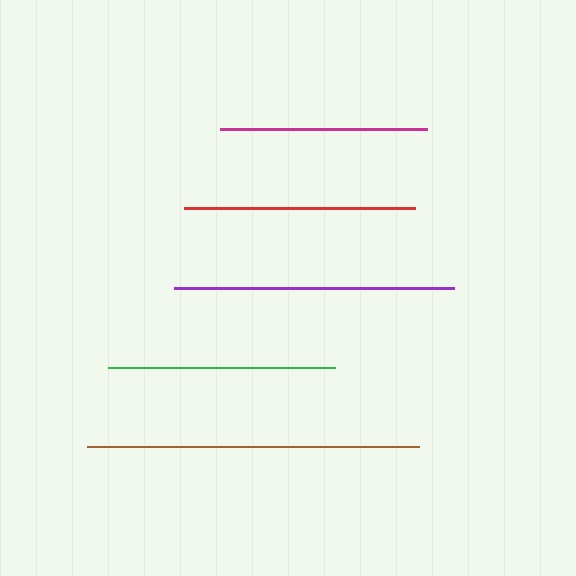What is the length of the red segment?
The red segment is approximately 231 pixels long.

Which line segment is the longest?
The brown line is the longest at approximately 333 pixels.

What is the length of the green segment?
The green segment is approximately 227 pixels long.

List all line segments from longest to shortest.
From longest to shortest: brown, purple, red, green, magenta.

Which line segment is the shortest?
The magenta line is the shortest at approximately 207 pixels.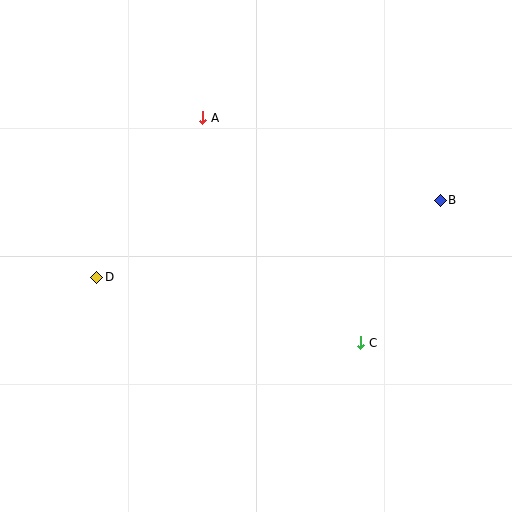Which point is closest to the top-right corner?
Point B is closest to the top-right corner.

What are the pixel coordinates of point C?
Point C is at (361, 343).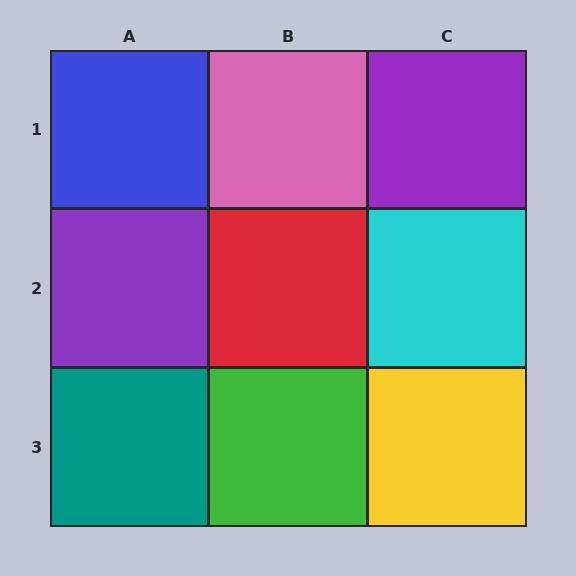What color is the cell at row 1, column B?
Pink.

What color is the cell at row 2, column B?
Red.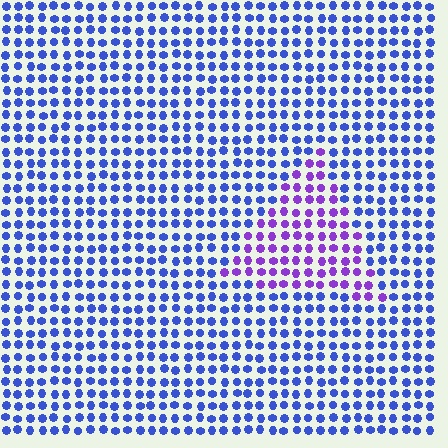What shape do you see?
I see a triangle.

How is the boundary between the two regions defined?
The boundary is defined purely by a slight shift in hue (about 44 degrees). Spacing, size, and orientation are identical on both sides.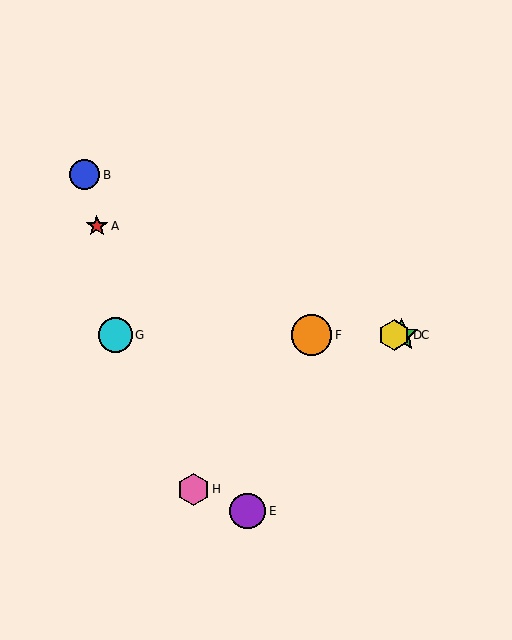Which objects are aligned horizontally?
Objects C, D, F, G are aligned horizontally.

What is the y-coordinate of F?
Object F is at y≈335.